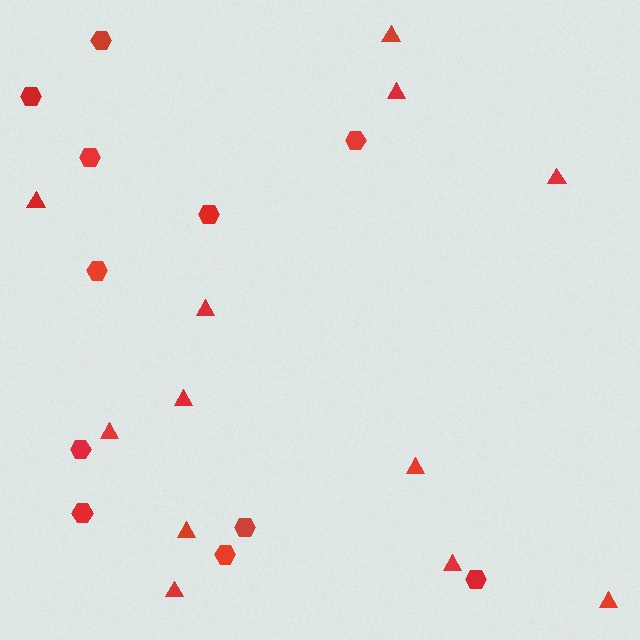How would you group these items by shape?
There are 2 groups: one group of hexagons (11) and one group of triangles (12).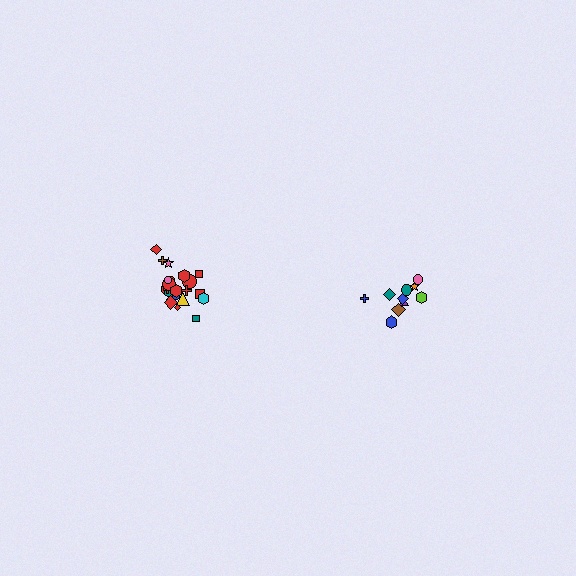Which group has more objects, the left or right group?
The left group.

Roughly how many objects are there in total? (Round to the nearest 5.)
Roughly 30 objects in total.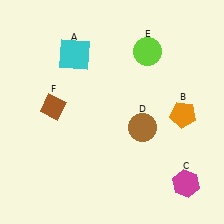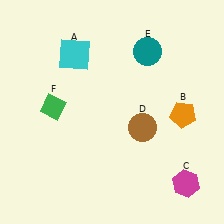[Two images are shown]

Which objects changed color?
E changed from lime to teal. F changed from brown to green.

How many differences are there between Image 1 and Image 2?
There are 2 differences between the two images.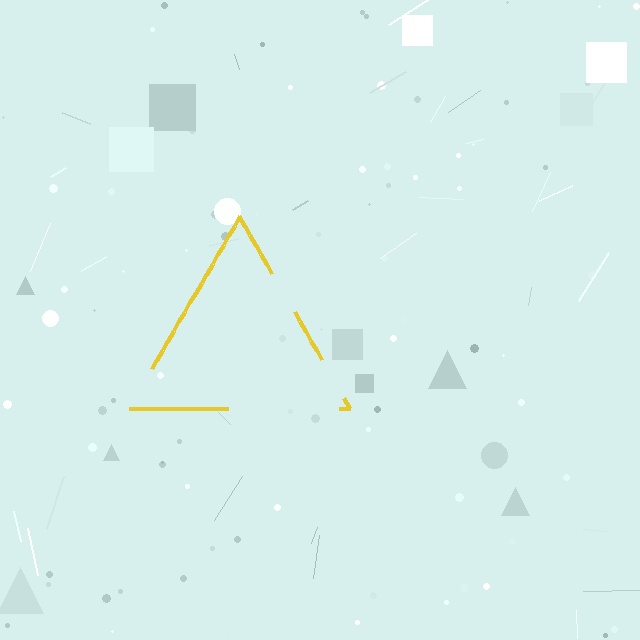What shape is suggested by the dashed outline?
The dashed outline suggests a triangle.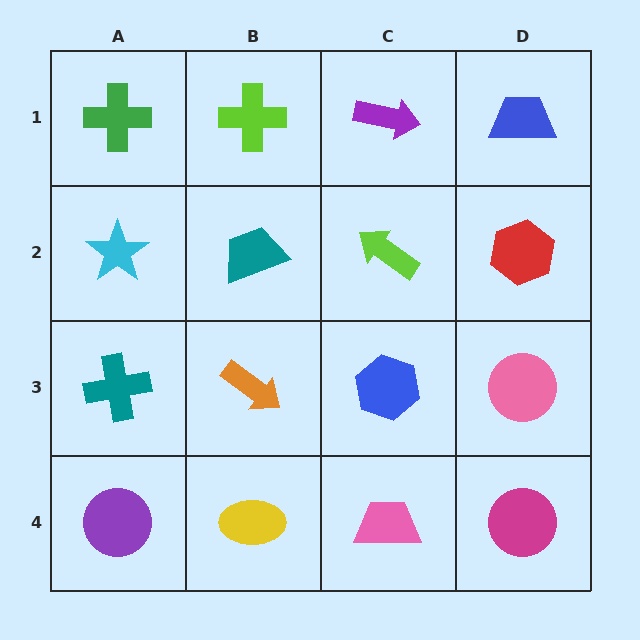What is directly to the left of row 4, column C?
A yellow ellipse.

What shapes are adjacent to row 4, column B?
An orange arrow (row 3, column B), a purple circle (row 4, column A), a pink trapezoid (row 4, column C).